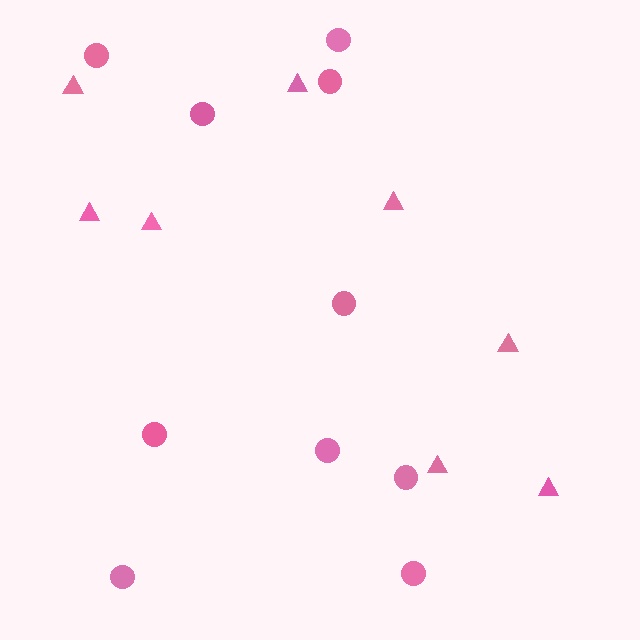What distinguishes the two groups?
There are 2 groups: one group of triangles (8) and one group of circles (10).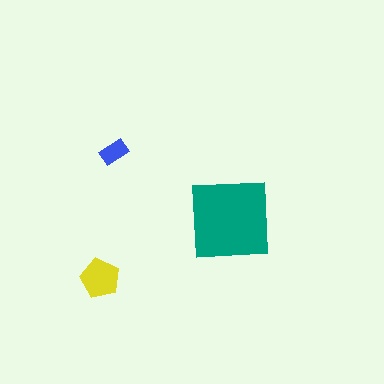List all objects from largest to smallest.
The teal square, the yellow pentagon, the blue rectangle.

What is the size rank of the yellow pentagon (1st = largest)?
2nd.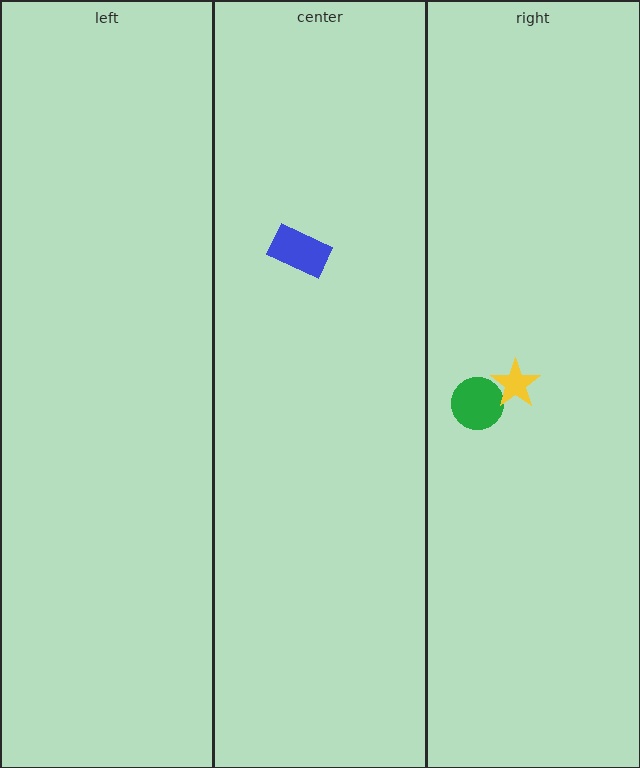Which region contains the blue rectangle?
The center region.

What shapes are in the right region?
The green circle, the yellow star.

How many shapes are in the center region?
1.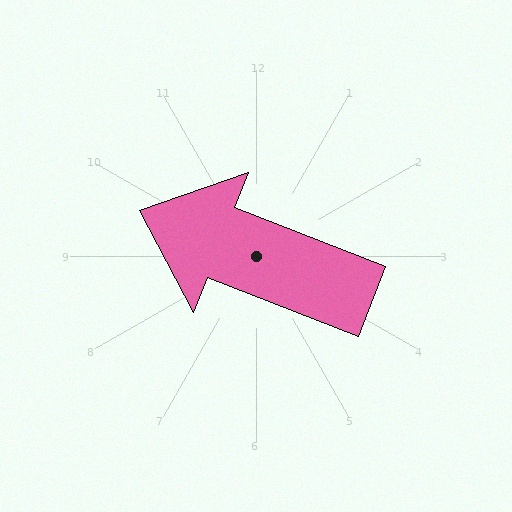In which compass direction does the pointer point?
West.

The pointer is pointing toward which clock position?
Roughly 10 o'clock.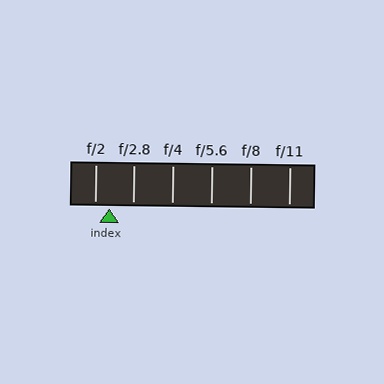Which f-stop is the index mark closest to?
The index mark is closest to f/2.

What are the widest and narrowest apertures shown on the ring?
The widest aperture shown is f/2 and the narrowest is f/11.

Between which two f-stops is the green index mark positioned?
The index mark is between f/2 and f/2.8.